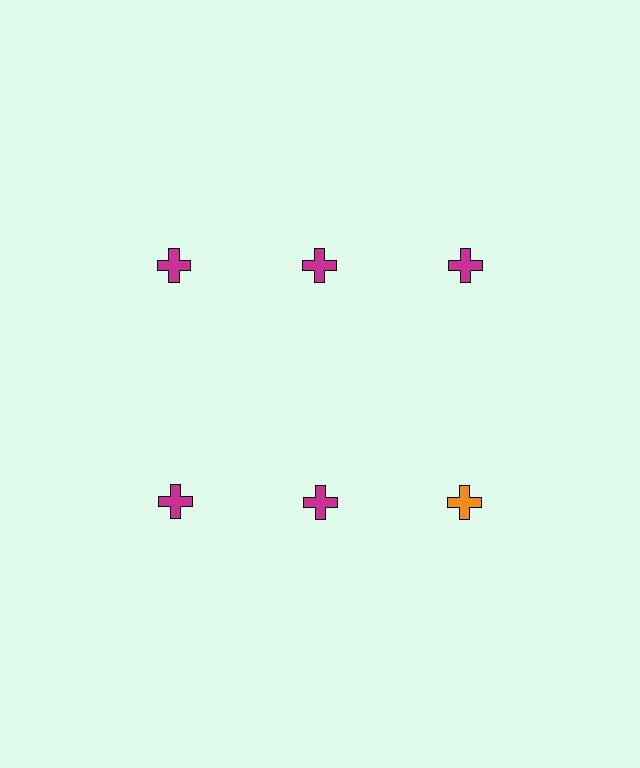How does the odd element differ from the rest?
It has a different color: orange instead of magenta.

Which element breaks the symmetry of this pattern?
The orange cross in the second row, center column breaks the symmetry. All other shapes are magenta crosses.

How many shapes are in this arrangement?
There are 6 shapes arranged in a grid pattern.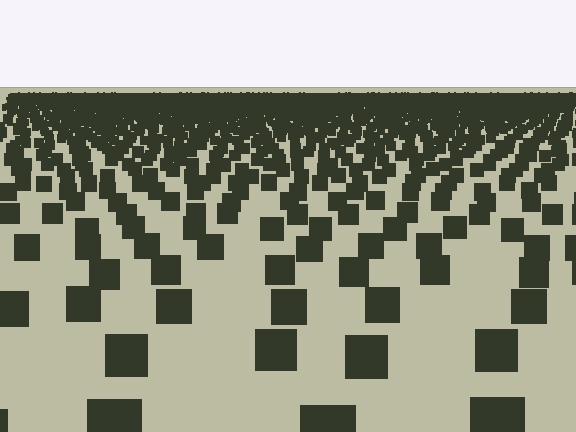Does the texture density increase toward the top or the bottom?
Density increases toward the top.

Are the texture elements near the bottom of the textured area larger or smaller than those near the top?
Larger. Near the bottom, elements are closer to the viewer and appear at a bigger on-screen size.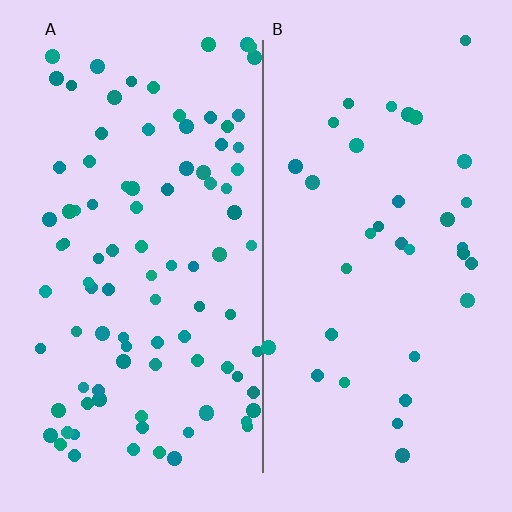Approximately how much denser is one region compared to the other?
Approximately 2.8× — region A over region B.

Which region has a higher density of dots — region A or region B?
A (the left).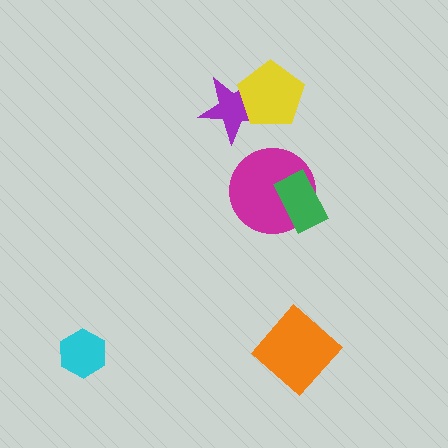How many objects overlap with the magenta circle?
1 object overlaps with the magenta circle.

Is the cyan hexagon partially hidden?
No, no other shape covers it.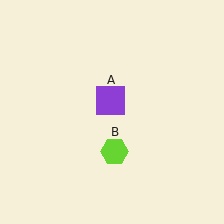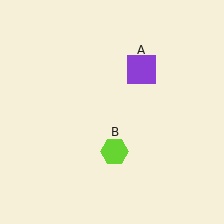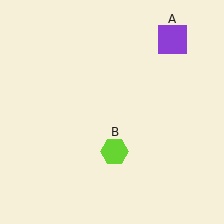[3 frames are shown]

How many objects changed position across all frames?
1 object changed position: purple square (object A).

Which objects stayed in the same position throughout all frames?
Lime hexagon (object B) remained stationary.